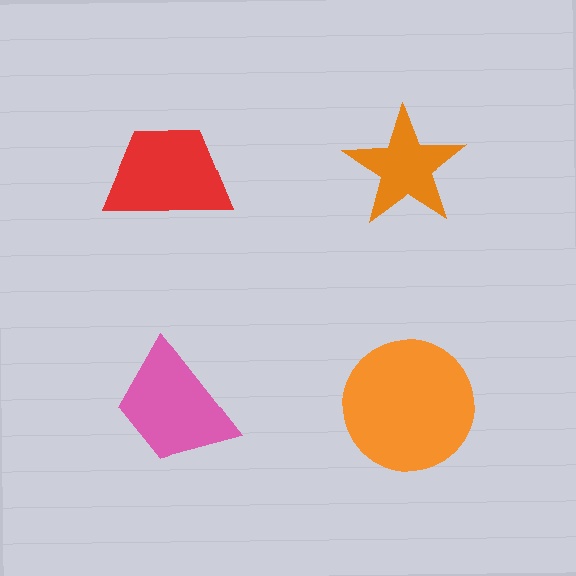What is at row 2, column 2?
An orange circle.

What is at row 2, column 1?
A pink trapezoid.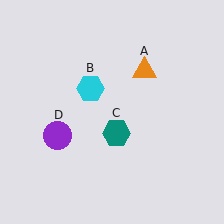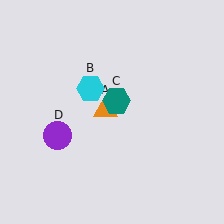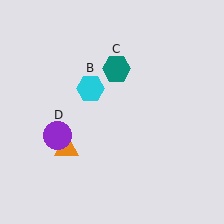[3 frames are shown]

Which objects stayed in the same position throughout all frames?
Cyan hexagon (object B) and purple circle (object D) remained stationary.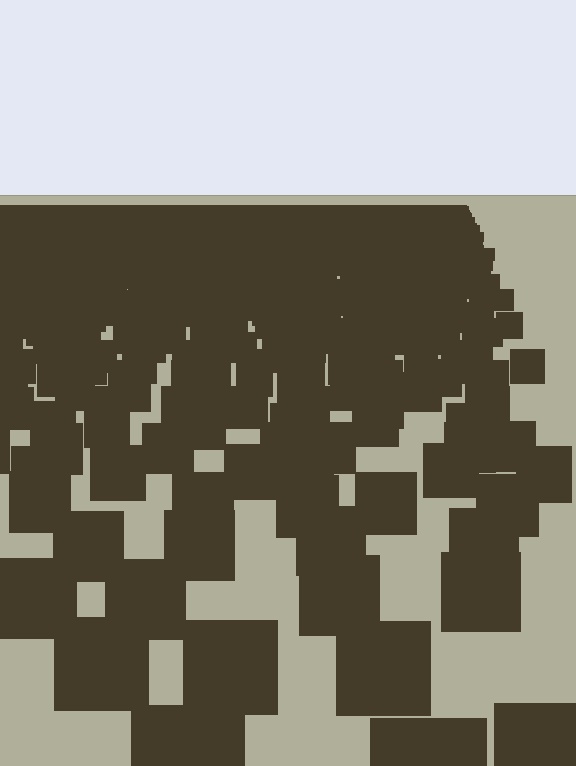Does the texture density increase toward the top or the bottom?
Density increases toward the top.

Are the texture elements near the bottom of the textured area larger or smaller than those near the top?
Larger. Near the bottom, elements are closer to the viewer and appear at a bigger on-screen size.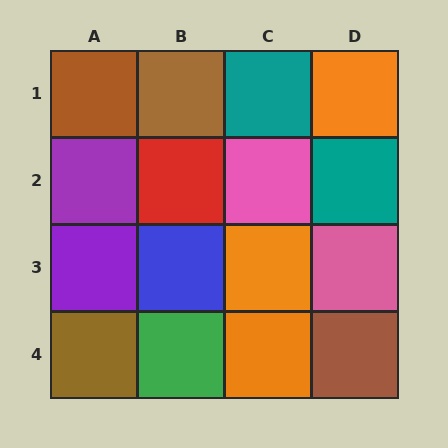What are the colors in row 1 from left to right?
Brown, brown, teal, orange.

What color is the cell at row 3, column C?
Orange.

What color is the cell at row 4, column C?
Orange.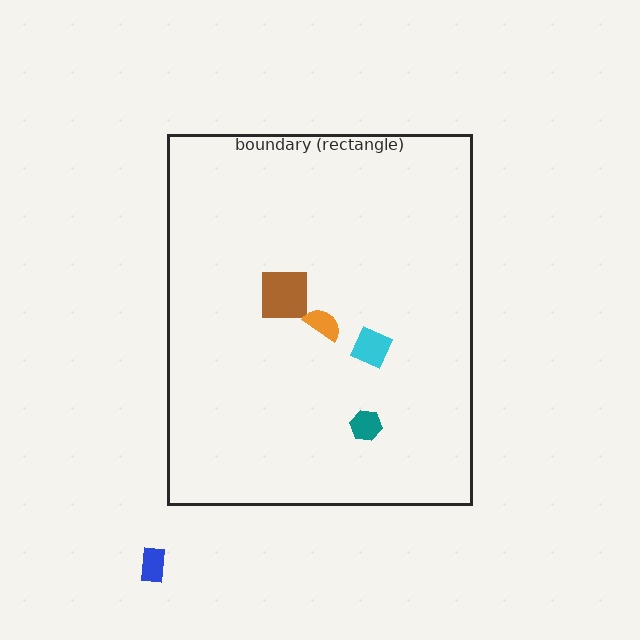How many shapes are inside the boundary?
4 inside, 1 outside.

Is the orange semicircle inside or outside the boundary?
Inside.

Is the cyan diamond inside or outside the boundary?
Inside.